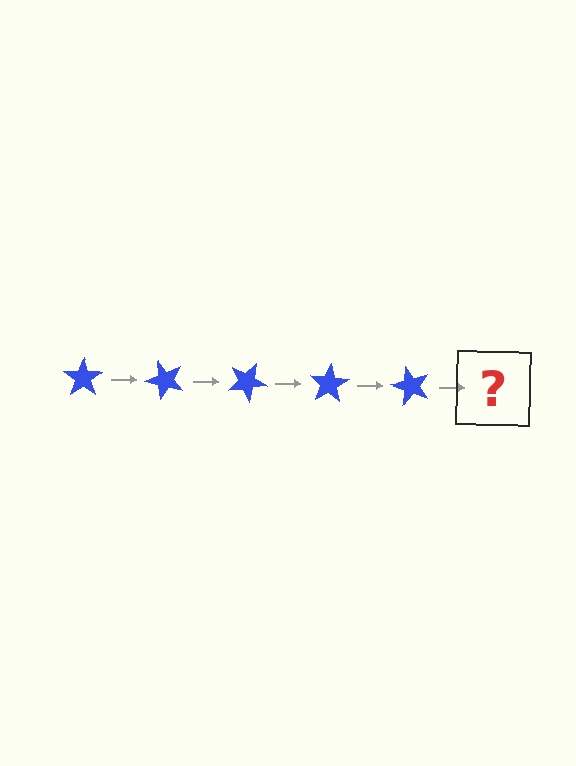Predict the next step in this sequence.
The next step is a blue star rotated 250 degrees.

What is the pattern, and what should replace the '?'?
The pattern is that the star rotates 50 degrees each step. The '?' should be a blue star rotated 250 degrees.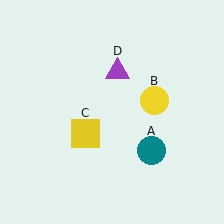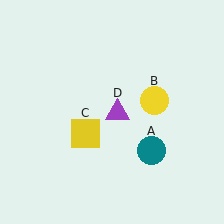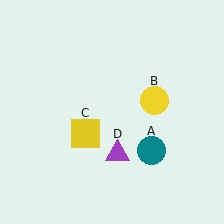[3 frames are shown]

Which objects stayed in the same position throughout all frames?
Teal circle (object A) and yellow circle (object B) and yellow square (object C) remained stationary.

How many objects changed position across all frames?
1 object changed position: purple triangle (object D).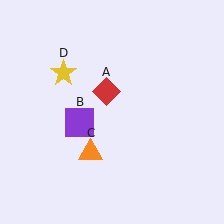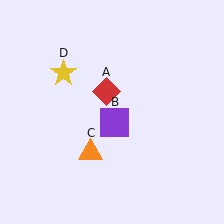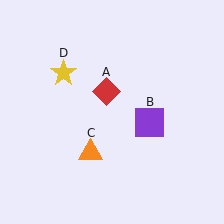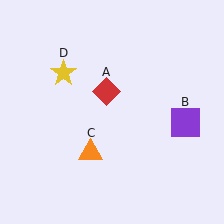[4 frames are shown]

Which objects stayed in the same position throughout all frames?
Red diamond (object A) and orange triangle (object C) and yellow star (object D) remained stationary.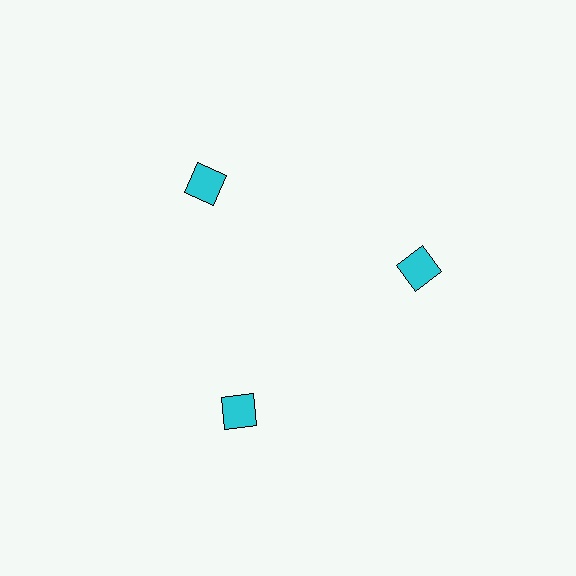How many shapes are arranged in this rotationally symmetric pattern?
There are 3 shapes, arranged in 3 groups of 1.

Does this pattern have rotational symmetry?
Yes, this pattern has 3-fold rotational symmetry. It looks the same after rotating 120 degrees around the center.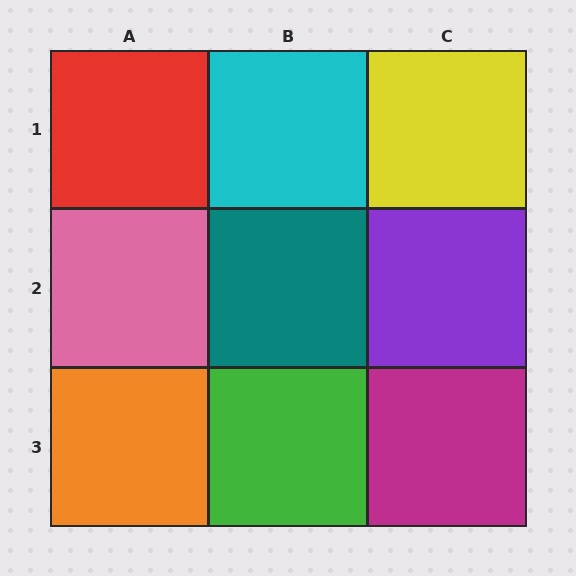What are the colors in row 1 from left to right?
Red, cyan, yellow.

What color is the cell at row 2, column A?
Pink.